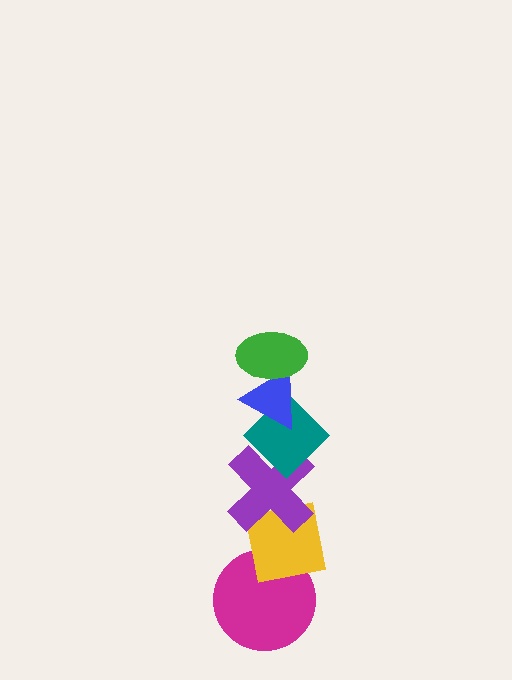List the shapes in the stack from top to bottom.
From top to bottom: the green ellipse, the blue triangle, the teal diamond, the purple cross, the yellow square, the magenta circle.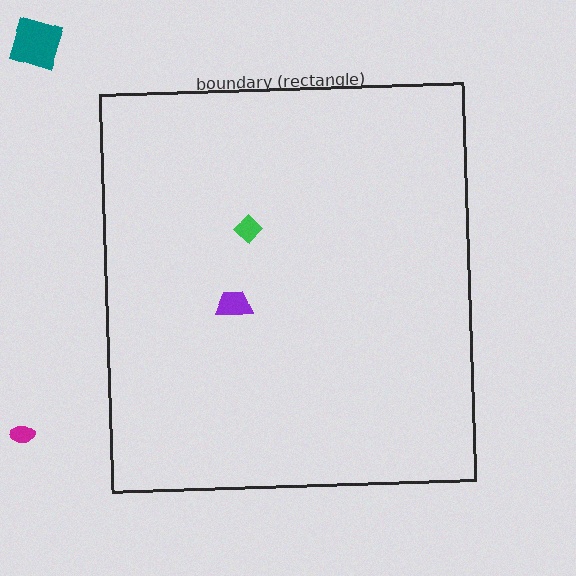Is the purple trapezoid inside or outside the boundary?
Inside.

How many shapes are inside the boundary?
2 inside, 2 outside.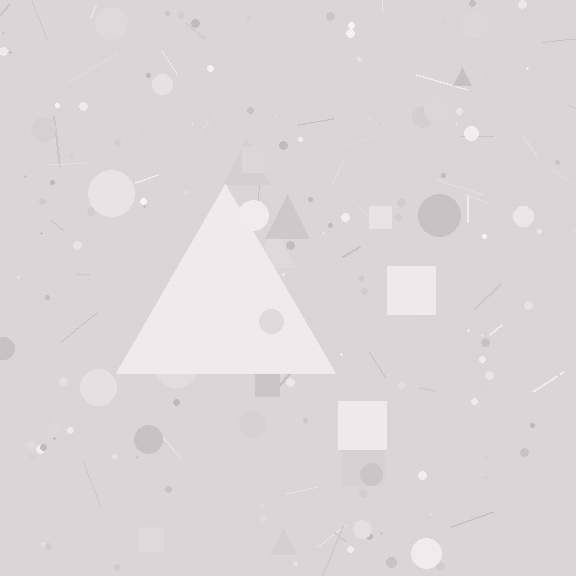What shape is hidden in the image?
A triangle is hidden in the image.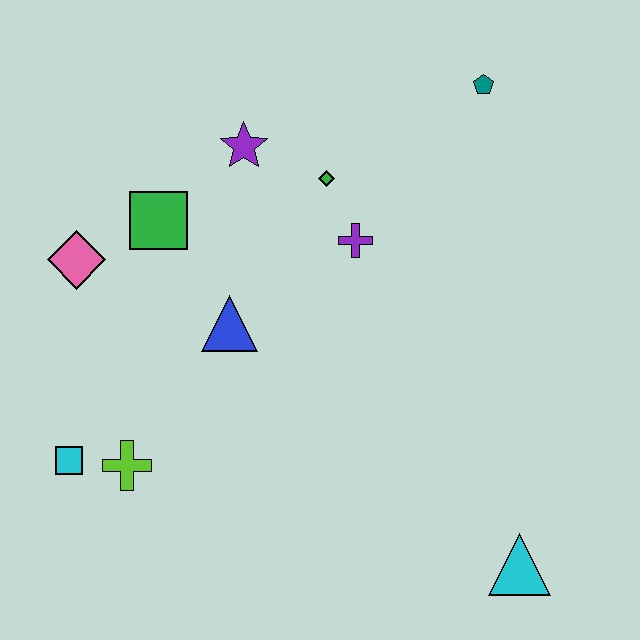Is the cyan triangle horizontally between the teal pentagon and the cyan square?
No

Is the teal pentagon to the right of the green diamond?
Yes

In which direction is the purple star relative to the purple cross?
The purple star is to the left of the purple cross.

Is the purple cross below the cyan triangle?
No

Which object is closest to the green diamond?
The purple cross is closest to the green diamond.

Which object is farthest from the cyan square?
The teal pentagon is farthest from the cyan square.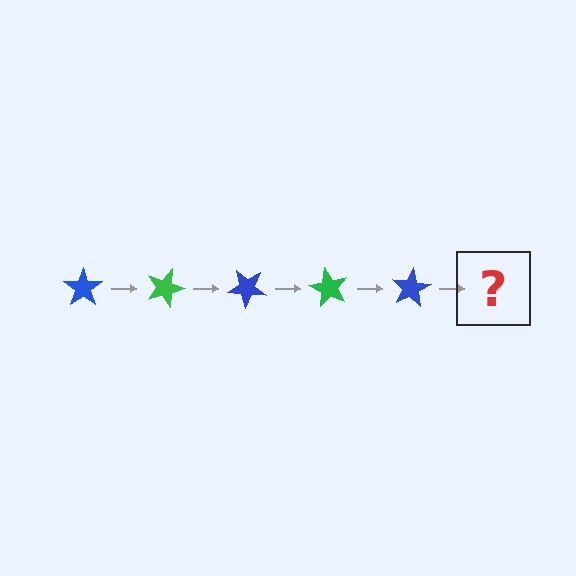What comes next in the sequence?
The next element should be a green star, rotated 100 degrees from the start.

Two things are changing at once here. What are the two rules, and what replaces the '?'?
The two rules are that it rotates 20 degrees each step and the color cycles through blue and green. The '?' should be a green star, rotated 100 degrees from the start.